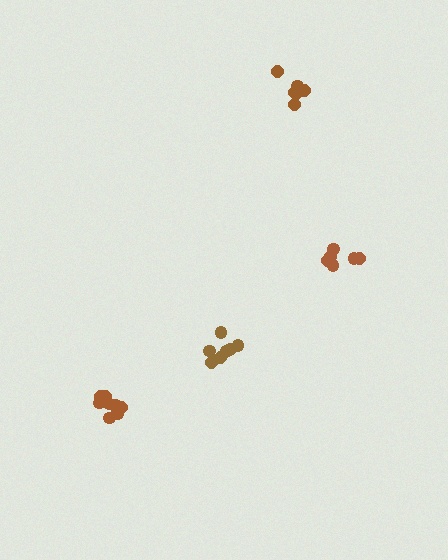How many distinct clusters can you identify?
There are 4 distinct clusters.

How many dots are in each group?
Group 1: 6 dots, Group 2: 9 dots, Group 3: 6 dots, Group 4: 8 dots (29 total).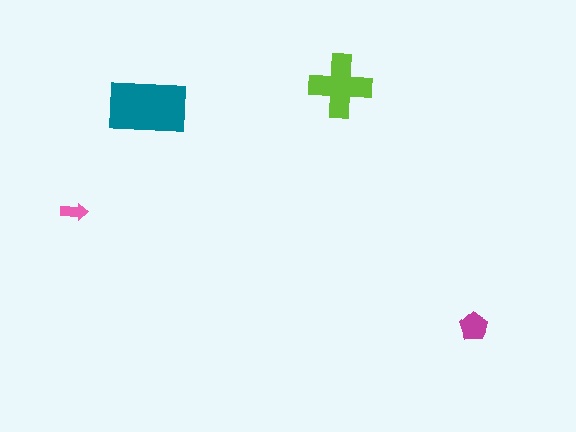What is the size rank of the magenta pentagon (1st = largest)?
3rd.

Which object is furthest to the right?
The magenta pentagon is rightmost.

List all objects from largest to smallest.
The teal rectangle, the lime cross, the magenta pentagon, the pink arrow.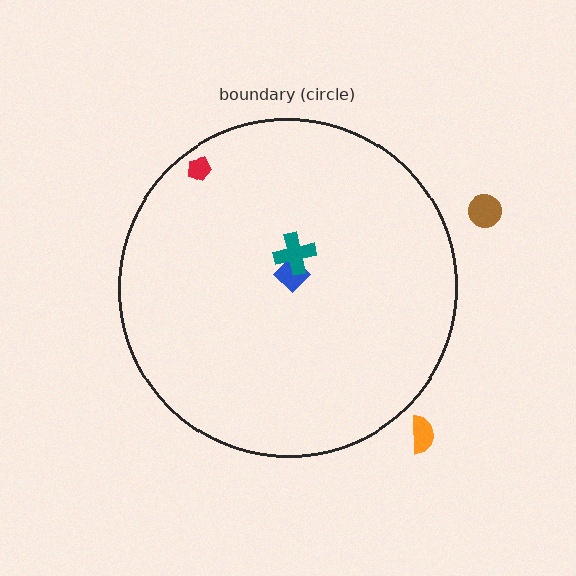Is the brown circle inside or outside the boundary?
Outside.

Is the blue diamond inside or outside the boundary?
Inside.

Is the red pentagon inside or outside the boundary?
Inside.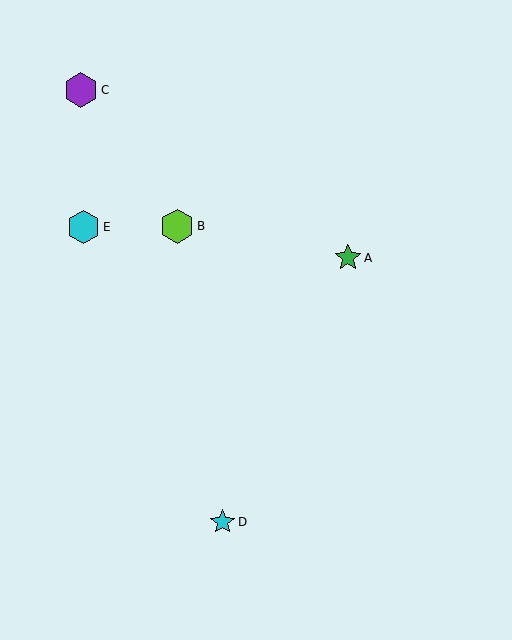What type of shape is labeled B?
Shape B is a lime hexagon.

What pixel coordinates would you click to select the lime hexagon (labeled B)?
Click at (177, 226) to select the lime hexagon B.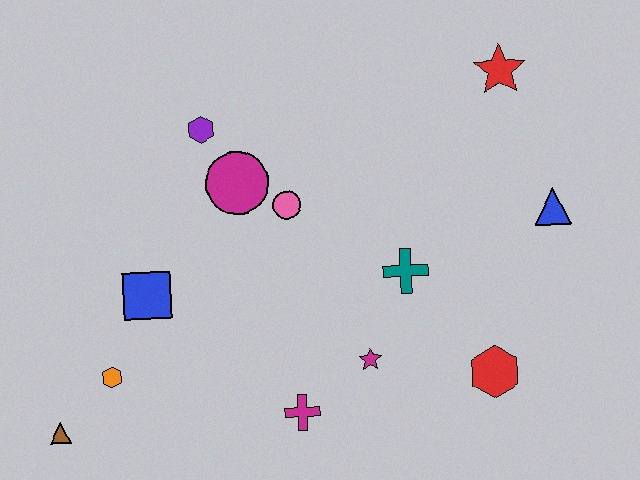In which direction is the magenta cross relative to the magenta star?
The magenta cross is to the left of the magenta star.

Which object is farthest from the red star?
The brown triangle is farthest from the red star.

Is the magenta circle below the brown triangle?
No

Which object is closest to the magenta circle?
The pink circle is closest to the magenta circle.